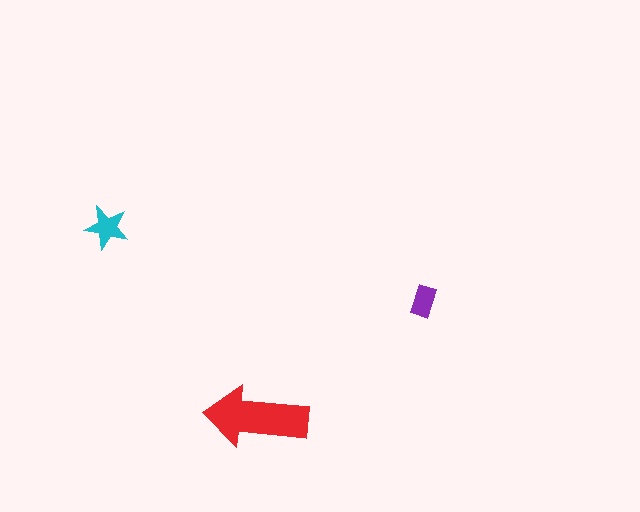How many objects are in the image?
There are 3 objects in the image.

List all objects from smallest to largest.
The purple rectangle, the cyan star, the red arrow.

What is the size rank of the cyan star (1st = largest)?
2nd.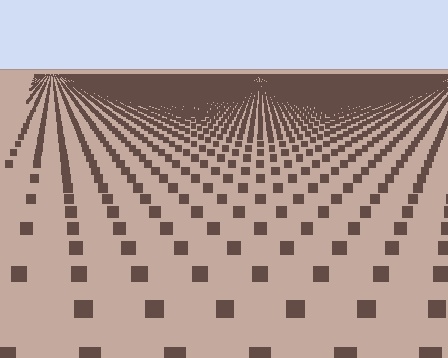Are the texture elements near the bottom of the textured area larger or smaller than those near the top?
Larger. Near the bottom, elements are closer to the viewer and appear at a bigger on-screen size.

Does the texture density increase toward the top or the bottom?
Density increases toward the top.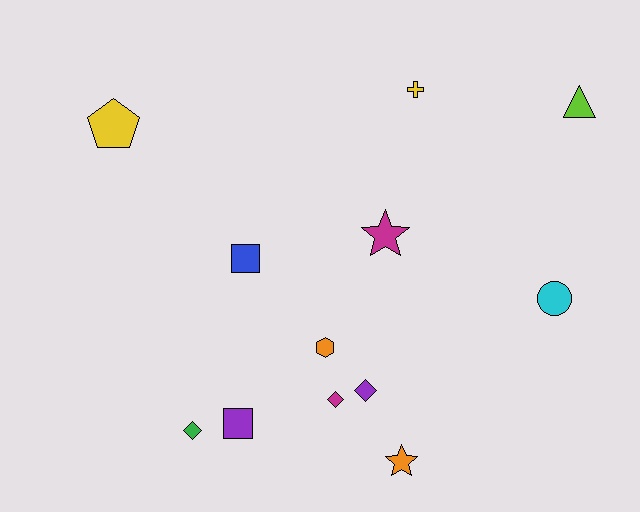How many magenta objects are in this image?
There are 2 magenta objects.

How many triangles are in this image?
There is 1 triangle.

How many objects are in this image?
There are 12 objects.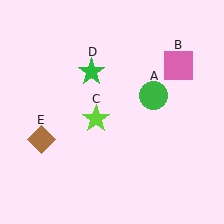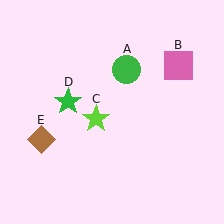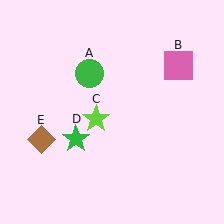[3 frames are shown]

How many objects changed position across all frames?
2 objects changed position: green circle (object A), green star (object D).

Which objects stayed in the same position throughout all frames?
Pink square (object B) and lime star (object C) and brown diamond (object E) remained stationary.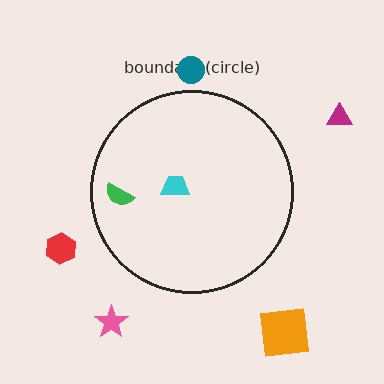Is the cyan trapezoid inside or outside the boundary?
Inside.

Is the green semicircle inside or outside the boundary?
Inside.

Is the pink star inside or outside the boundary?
Outside.